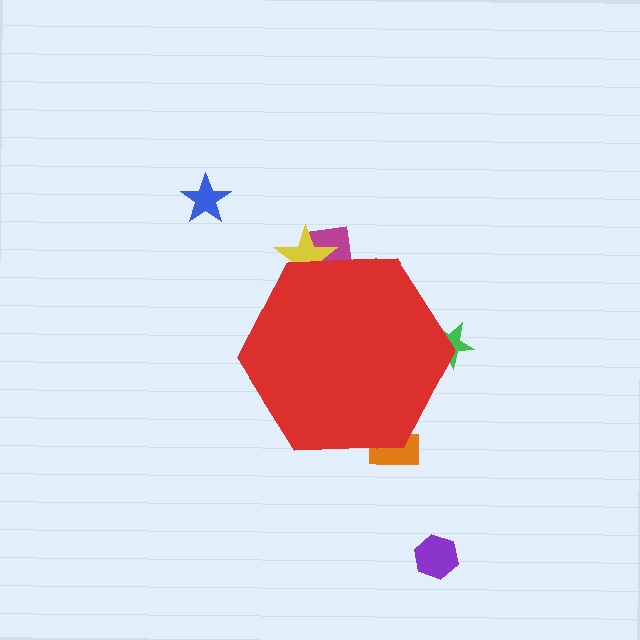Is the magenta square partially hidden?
Yes, the magenta square is partially hidden behind the red hexagon.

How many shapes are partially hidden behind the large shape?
4 shapes are partially hidden.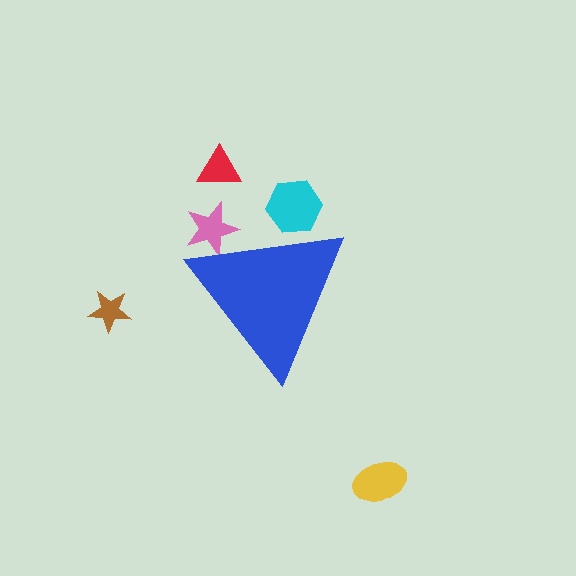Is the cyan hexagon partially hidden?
Yes, the cyan hexagon is partially hidden behind the blue triangle.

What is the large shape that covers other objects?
A blue triangle.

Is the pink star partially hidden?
Yes, the pink star is partially hidden behind the blue triangle.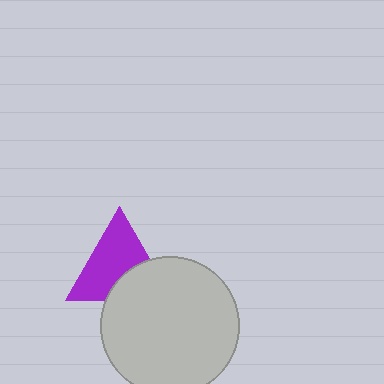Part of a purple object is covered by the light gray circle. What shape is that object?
It is a triangle.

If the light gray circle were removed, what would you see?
You would see the complete purple triangle.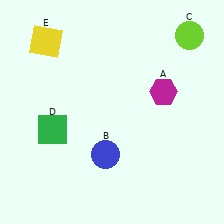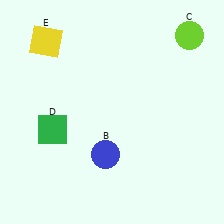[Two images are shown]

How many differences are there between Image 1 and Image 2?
There is 1 difference between the two images.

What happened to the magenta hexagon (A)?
The magenta hexagon (A) was removed in Image 2. It was in the top-right area of Image 1.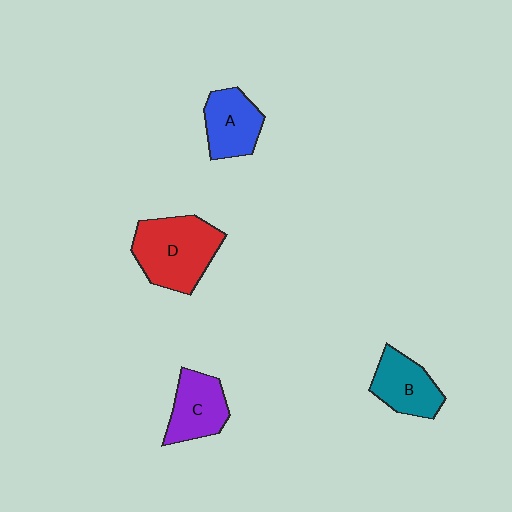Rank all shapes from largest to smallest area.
From largest to smallest: D (red), C (purple), A (blue), B (teal).